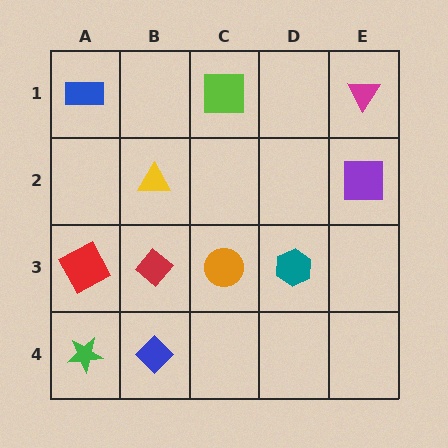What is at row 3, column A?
A red square.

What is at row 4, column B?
A blue diamond.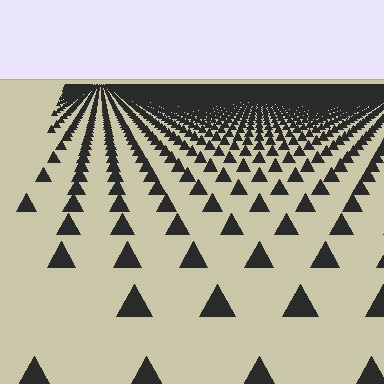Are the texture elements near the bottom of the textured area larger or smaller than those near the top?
Larger. Near the bottom, elements are closer to the viewer and appear at a bigger on-screen size.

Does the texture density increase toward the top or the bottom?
Density increases toward the top.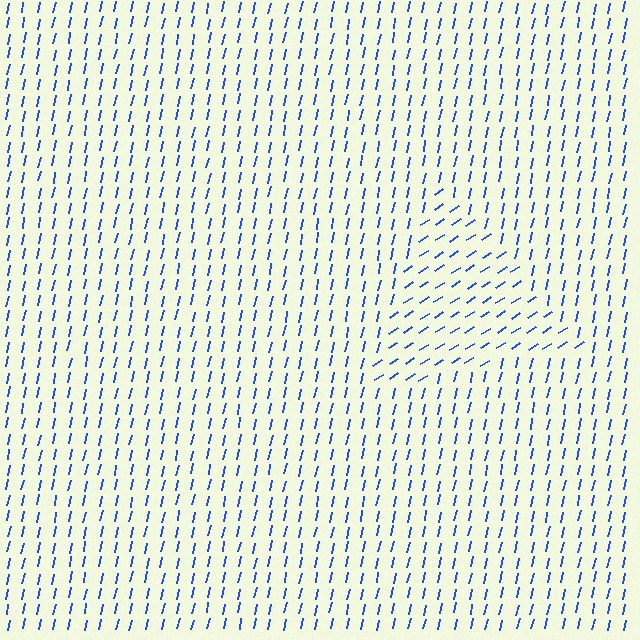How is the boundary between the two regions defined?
The boundary is defined purely by a change in line orientation (approximately 45 degrees difference). All lines are the same color and thickness.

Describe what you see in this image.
The image is filled with small blue line segments. A triangle region in the image has lines oriented differently from the surrounding lines, creating a visible texture boundary.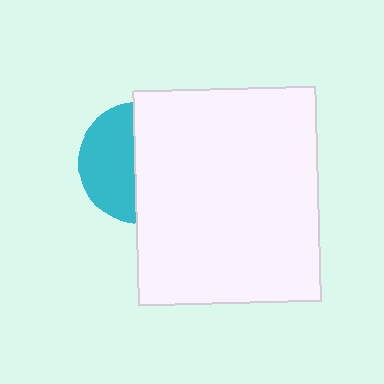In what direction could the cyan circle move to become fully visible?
The cyan circle could move left. That would shift it out from behind the white rectangle entirely.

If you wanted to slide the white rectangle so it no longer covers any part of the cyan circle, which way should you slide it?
Slide it right — that is the most direct way to separate the two shapes.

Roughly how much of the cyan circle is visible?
About half of it is visible (roughly 46%).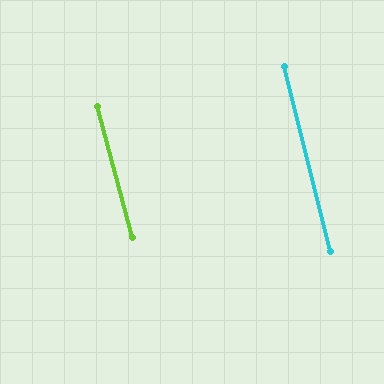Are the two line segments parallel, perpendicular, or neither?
Parallel — their directions differ by only 0.9°.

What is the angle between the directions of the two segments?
Approximately 1 degree.